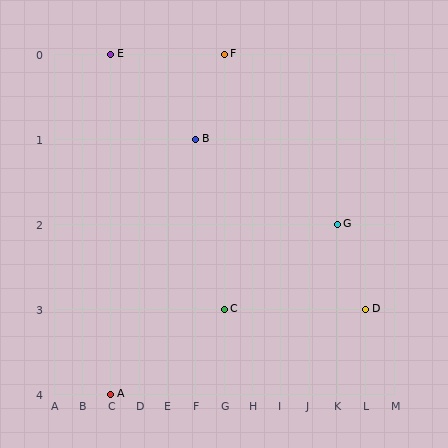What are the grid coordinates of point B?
Point B is at grid coordinates (F, 1).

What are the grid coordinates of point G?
Point G is at grid coordinates (K, 2).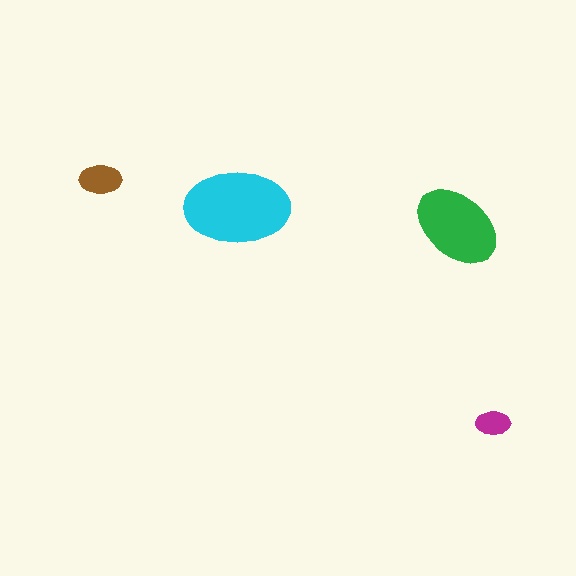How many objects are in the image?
There are 4 objects in the image.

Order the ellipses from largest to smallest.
the cyan one, the green one, the brown one, the magenta one.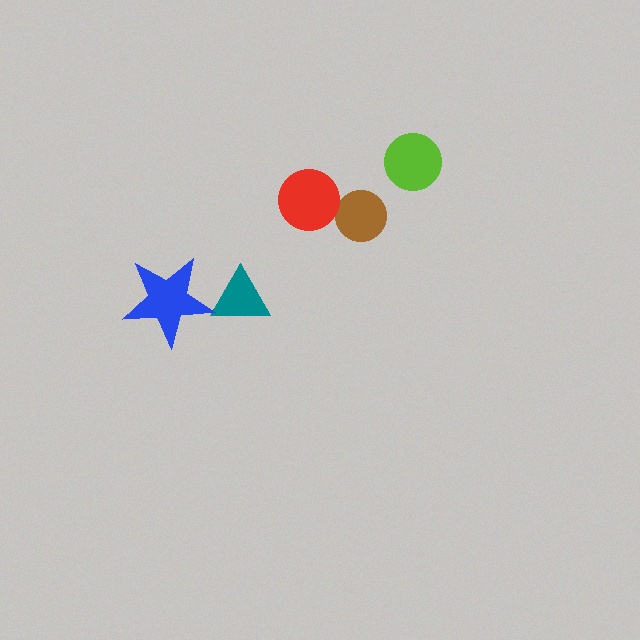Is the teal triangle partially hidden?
Yes, it is partially covered by another shape.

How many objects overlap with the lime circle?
0 objects overlap with the lime circle.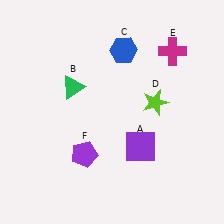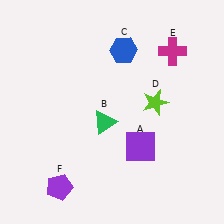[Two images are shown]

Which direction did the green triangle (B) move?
The green triangle (B) moved down.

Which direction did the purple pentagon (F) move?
The purple pentagon (F) moved down.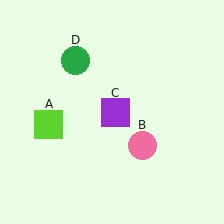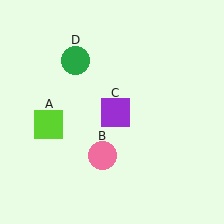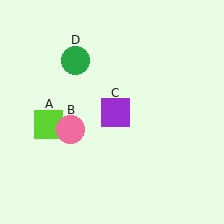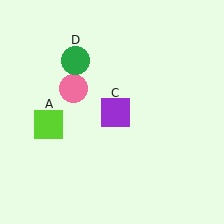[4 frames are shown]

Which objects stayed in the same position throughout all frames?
Lime square (object A) and purple square (object C) and green circle (object D) remained stationary.